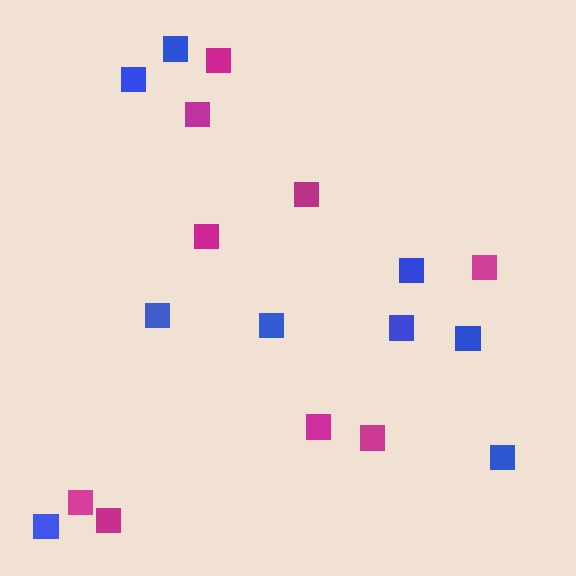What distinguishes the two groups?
There are 2 groups: one group of blue squares (9) and one group of magenta squares (9).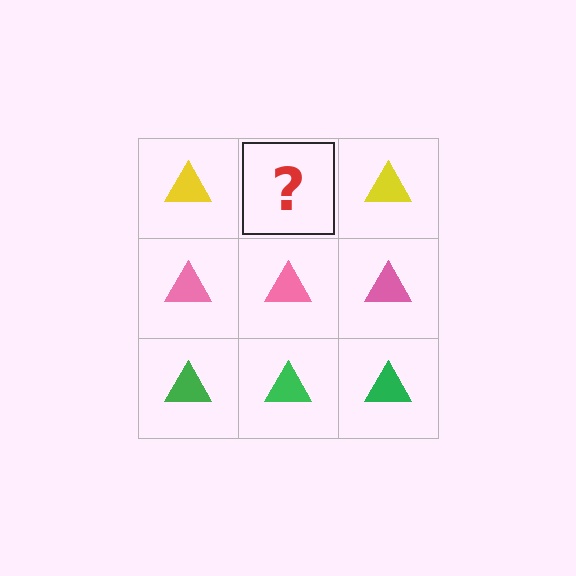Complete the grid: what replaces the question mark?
The question mark should be replaced with a yellow triangle.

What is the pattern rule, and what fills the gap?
The rule is that each row has a consistent color. The gap should be filled with a yellow triangle.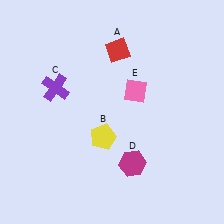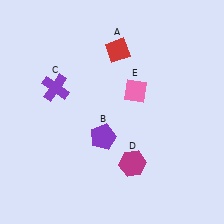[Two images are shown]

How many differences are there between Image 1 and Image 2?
There is 1 difference between the two images.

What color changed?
The pentagon (B) changed from yellow in Image 1 to purple in Image 2.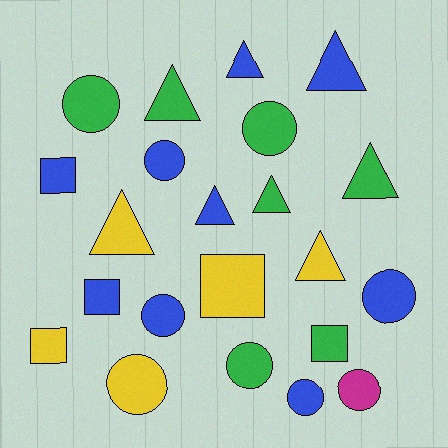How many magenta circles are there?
There is 1 magenta circle.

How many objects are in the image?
There are 22 objects.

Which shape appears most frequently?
Circle, with 9 objects.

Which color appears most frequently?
Blue, with 9 objects.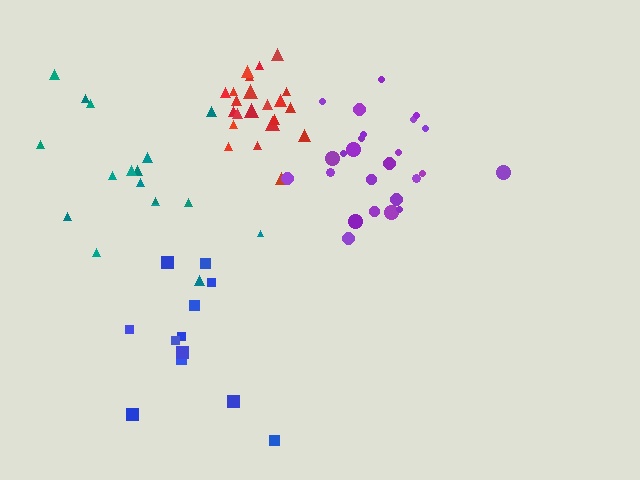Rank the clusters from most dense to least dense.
red, purple, teal, blue.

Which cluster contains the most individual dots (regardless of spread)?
Purple (25).